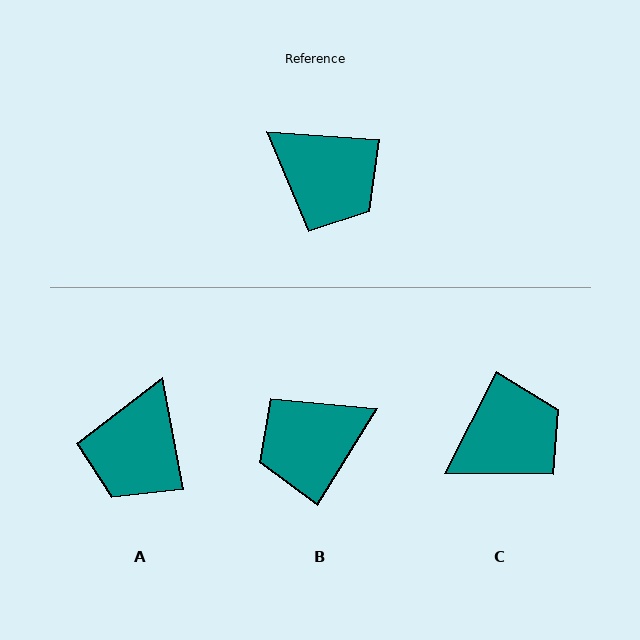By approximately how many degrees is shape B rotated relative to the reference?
Approximately 118 degrees clockwise.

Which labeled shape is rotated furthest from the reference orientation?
B, about 118 degrees away.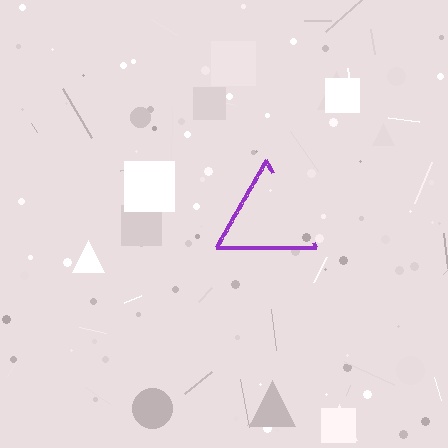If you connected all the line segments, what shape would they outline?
They would outline a triangle.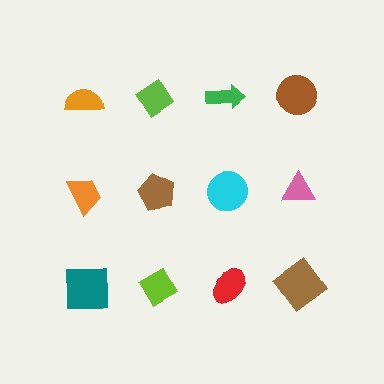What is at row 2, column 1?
An orange trapezoid.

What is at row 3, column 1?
A teal square.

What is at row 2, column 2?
A brown pentagon.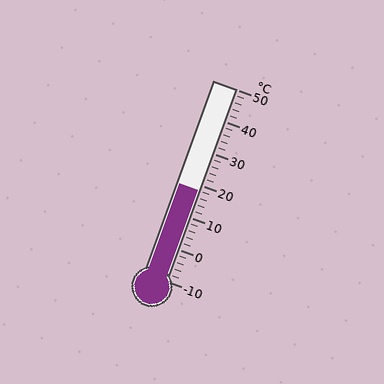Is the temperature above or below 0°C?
The temperature is above 0°C.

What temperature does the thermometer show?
The thermometer shows approximately 18°C.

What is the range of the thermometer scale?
The thermometer scale ranges from -10°C to 50°C.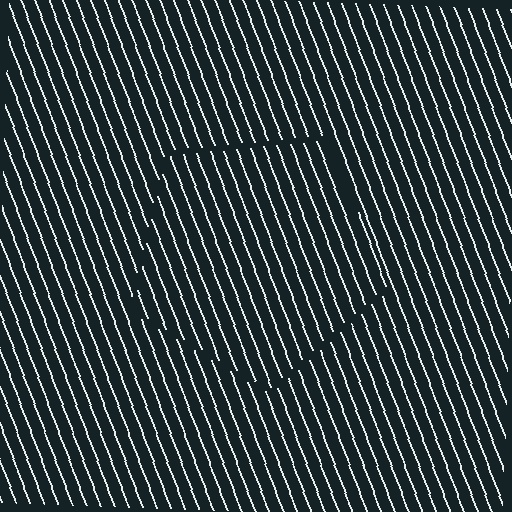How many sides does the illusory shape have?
5 sides — the line-ends trace a pentagon.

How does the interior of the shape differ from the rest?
The interior of the shape contains the same grating, shifted by half a period — the contour is defined by the phase discontinuity where line-ends from the inner and outer gratings abut.